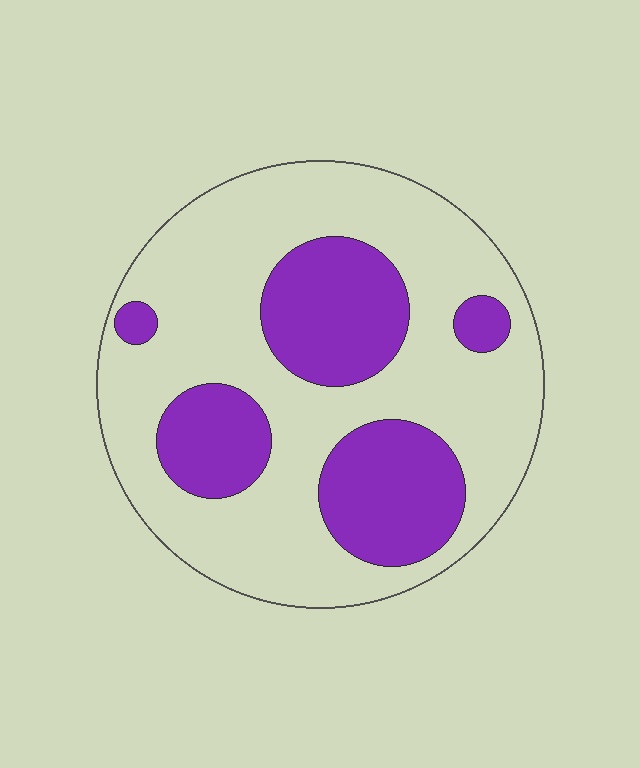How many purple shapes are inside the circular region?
5.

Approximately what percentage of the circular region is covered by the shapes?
Approximately 30%.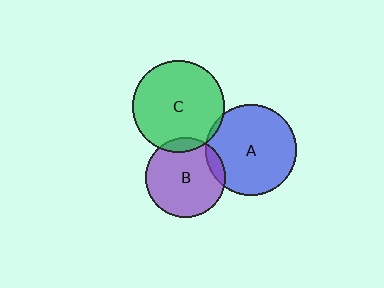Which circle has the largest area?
Circle C (green).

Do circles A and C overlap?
Yes.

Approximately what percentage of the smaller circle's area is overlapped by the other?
Approximately 5%.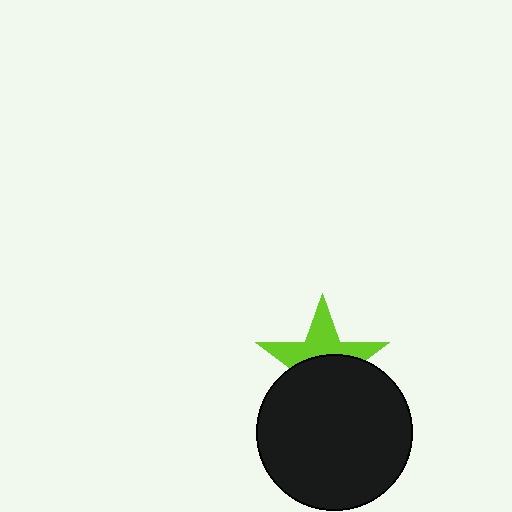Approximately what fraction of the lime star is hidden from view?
Roughly 54% of the lime star is hidden behind the black circle.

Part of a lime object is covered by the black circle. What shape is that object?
It is a star.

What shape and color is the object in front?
The object in front is a black circle.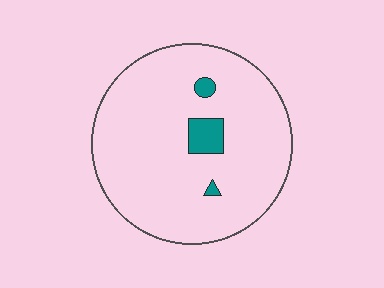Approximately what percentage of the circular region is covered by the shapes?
Approximately 5%.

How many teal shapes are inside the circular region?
3.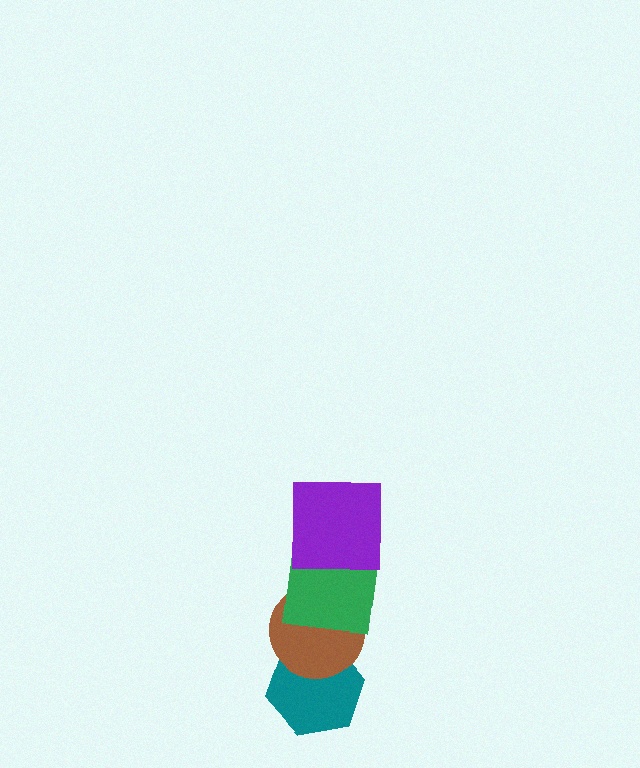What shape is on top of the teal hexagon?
The brown circle is on top of the teal hexagon.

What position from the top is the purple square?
The purple square is 1st from the top.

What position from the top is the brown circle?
The brown circle is 3rd from the top.